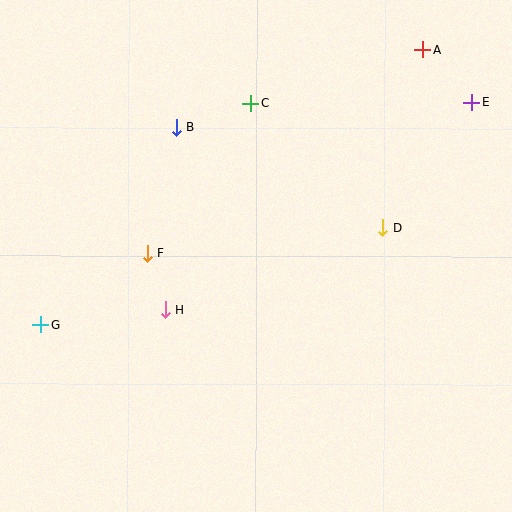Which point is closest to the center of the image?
Point H at (165, 309) is closest to the center.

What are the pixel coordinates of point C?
Point C is at (251, 103).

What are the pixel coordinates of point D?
Point D is at (383, 228).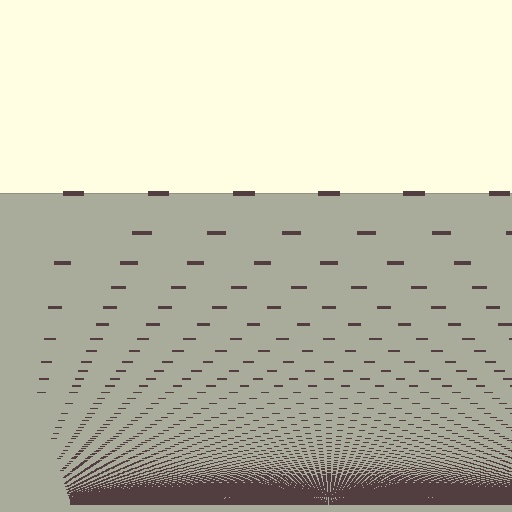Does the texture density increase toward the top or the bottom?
Density increases toward the bottom.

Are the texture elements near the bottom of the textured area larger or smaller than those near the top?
Smaller. The gradient is inverted — elements near the bottom are smaller and denser.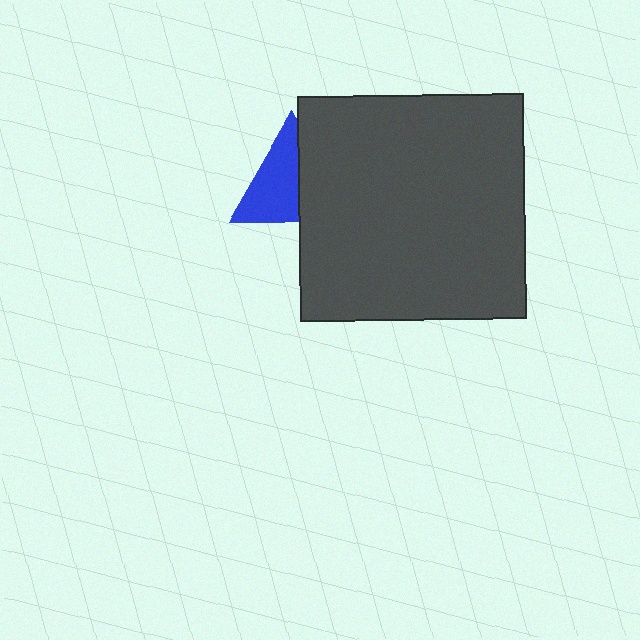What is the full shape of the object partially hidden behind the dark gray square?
The partially hidden object is a blue triangle.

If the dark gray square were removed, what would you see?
You would see the complete blue triangle.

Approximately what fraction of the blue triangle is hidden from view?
Roughly 43% of the blue triangle is hidden behind the dark gray square.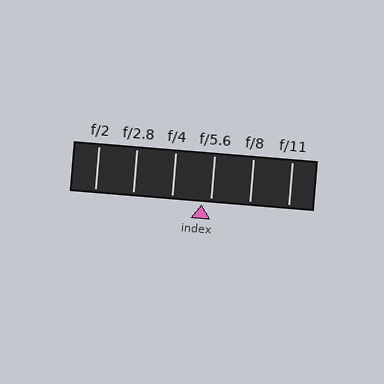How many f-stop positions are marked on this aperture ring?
There are 6 f-stop positions marked.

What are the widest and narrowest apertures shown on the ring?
The widest aperture shown is f/2 and the narrowest is f/11.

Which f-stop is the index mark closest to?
The index mark is closest to f/5.6.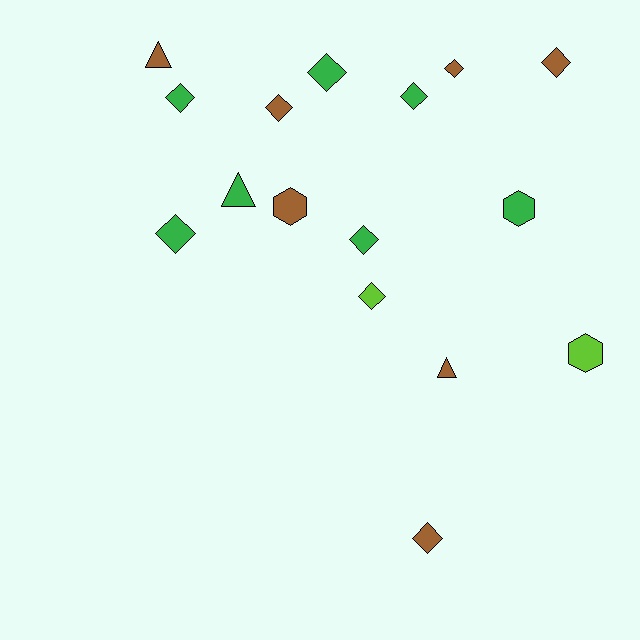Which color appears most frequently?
Brown, with 7 objects.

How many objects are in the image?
There are 16 objects.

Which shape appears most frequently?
Diamond, with 10 objects.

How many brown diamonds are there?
There are 4 brown diamonds.